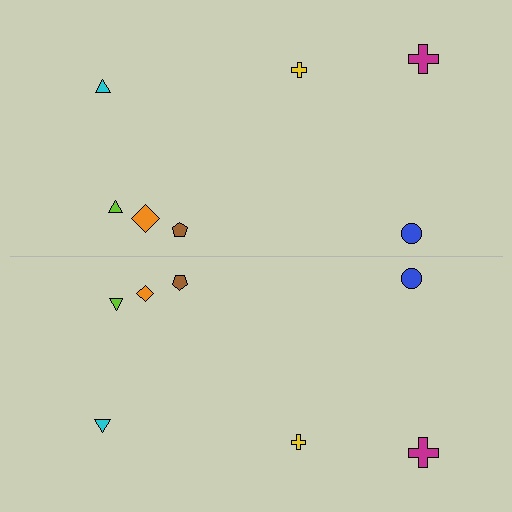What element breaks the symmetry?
The orange diamond on the bottom side has a different size than its mirror counterpart.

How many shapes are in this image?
There are 14 shapes in this image.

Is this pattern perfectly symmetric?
No, the pattern is not perfectly symmetric. The orange diamond on the bottom side has a different size than its mirror counterpart.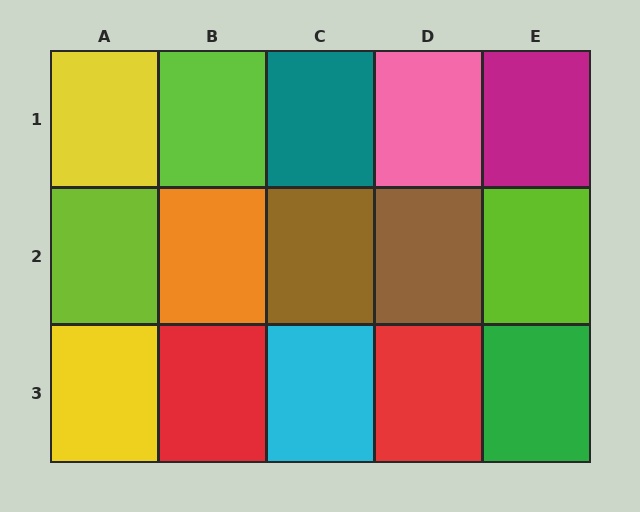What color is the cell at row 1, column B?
Lime.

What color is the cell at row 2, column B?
Orange.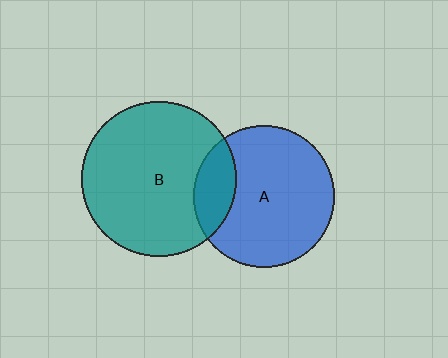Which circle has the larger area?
Circle B (teal).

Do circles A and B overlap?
Yes.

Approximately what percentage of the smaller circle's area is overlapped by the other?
Approximately 20%.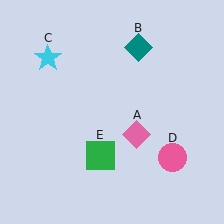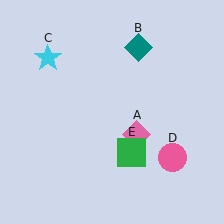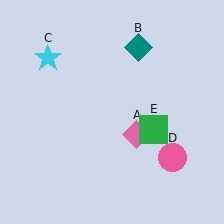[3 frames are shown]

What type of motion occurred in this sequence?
The green square (object E) rotated counterclockwise around the center of the scene.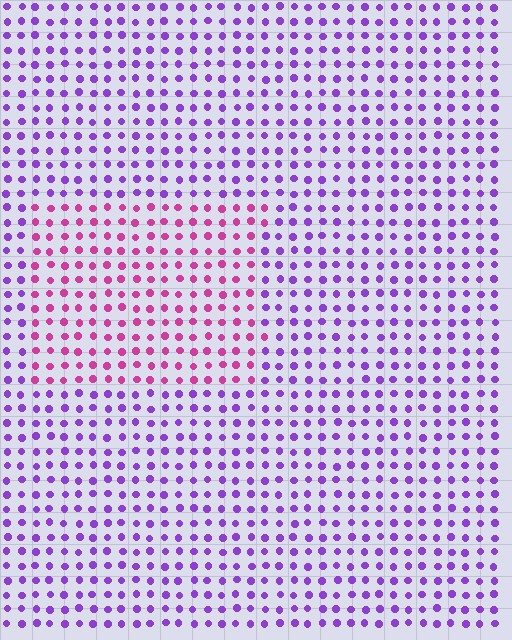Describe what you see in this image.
The image is filled with small purple elements in a uniform arrangement. A rectangle-shaped region is visible where the elements are tinted to a slightly different hue, forming a subtle color boundary.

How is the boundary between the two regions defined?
The boundary is defined purely by a slight shift in hue (about 47 degrees). Spacing, size, and orientation are identical on both sides.